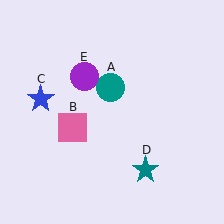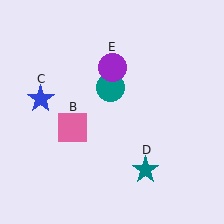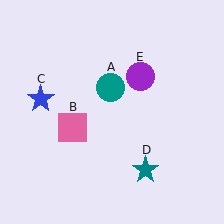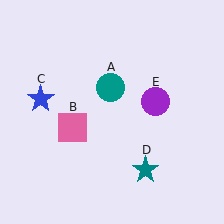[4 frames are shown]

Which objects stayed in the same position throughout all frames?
Teal circle (object A) and pink square (object B) and blue star (object C) and teal star (object D) remained stationary.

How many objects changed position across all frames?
1 object changed position: purple circle (object E).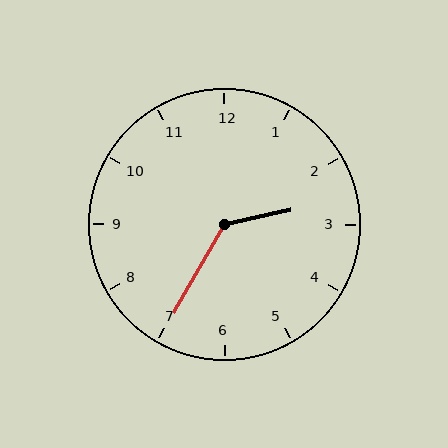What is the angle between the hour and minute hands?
Approximately 132 degrees.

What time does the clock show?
2:35.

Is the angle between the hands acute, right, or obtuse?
It is obtuse.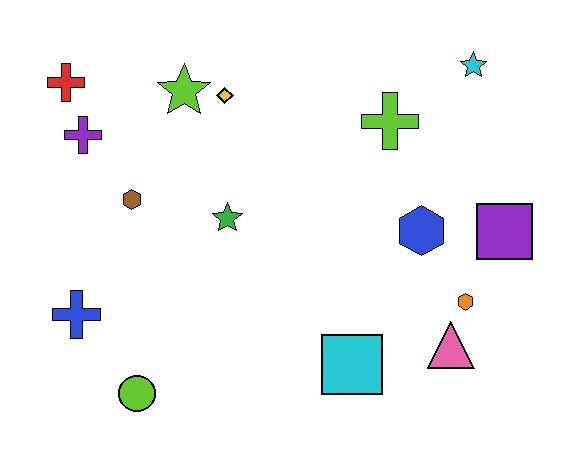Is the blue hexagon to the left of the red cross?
No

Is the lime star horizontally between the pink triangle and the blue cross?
Yes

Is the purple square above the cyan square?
Yes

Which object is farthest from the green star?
The cyan star is farthest from the green star.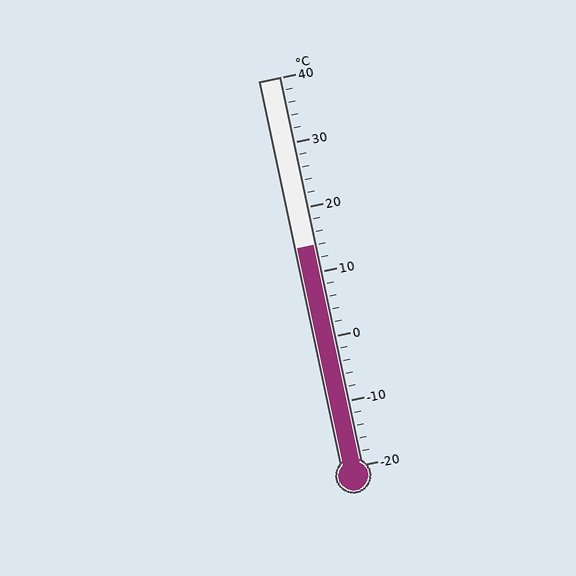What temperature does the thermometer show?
The thermometer shows approximately 14°C.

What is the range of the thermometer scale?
The thermometer scale ranges from -20°C to 40°C.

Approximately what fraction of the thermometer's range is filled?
The thermometer is filled to approximately 55% of its range.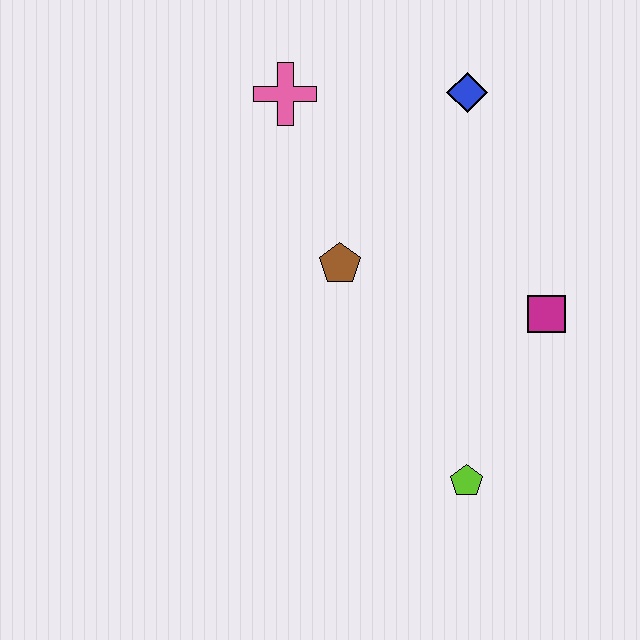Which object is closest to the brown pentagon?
The pink cross is closest to the brown pentagon.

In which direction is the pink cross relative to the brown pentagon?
The pink cross is above the brown pentagon.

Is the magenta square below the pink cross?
Yes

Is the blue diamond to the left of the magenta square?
Yes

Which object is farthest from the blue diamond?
The lime pentagon is farthest from the blue diamond.